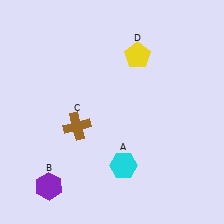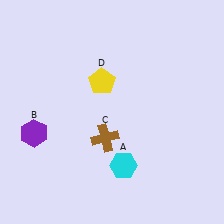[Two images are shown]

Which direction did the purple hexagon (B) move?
The purple hexagon (B) moved up.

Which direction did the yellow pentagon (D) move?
The yellow pentagon (D) moved left.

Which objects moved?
The objects that moved are: the purple hexagon (B), the brown cross (C), the yellow pentagon (D).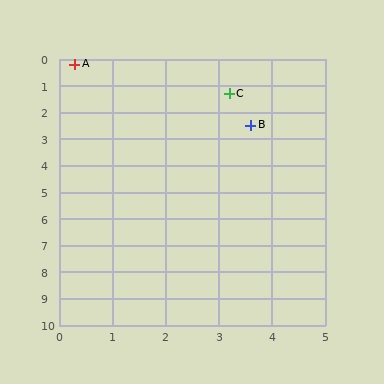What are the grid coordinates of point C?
Point C is at approximately (3.2, 1.3).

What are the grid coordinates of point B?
Point B is at approximately (3.6, 2.5).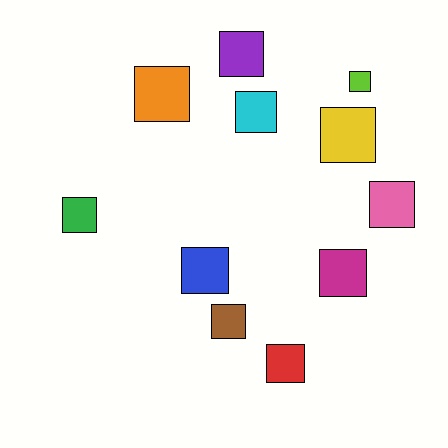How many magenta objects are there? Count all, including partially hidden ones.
There is 1 magenta object.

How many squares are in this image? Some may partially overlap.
There are 11 squares.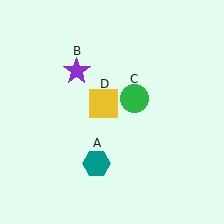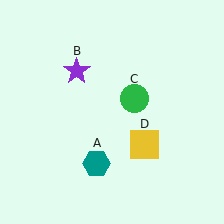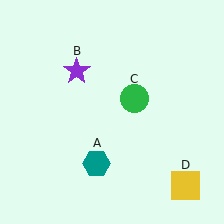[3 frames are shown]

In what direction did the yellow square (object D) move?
The yellow square (object D) moved down and to the right.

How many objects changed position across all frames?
1 object changed position: yellow square (object D).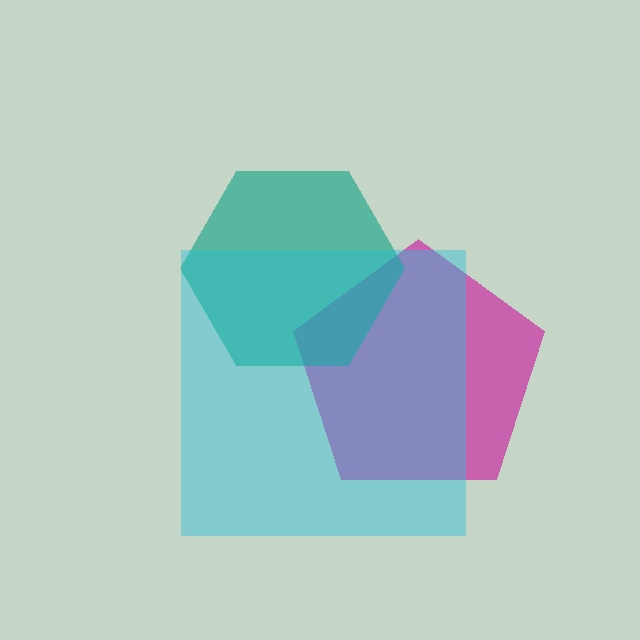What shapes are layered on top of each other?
The layered shapes are: a magenta pentagon, a teal hexagon, a cyan square.